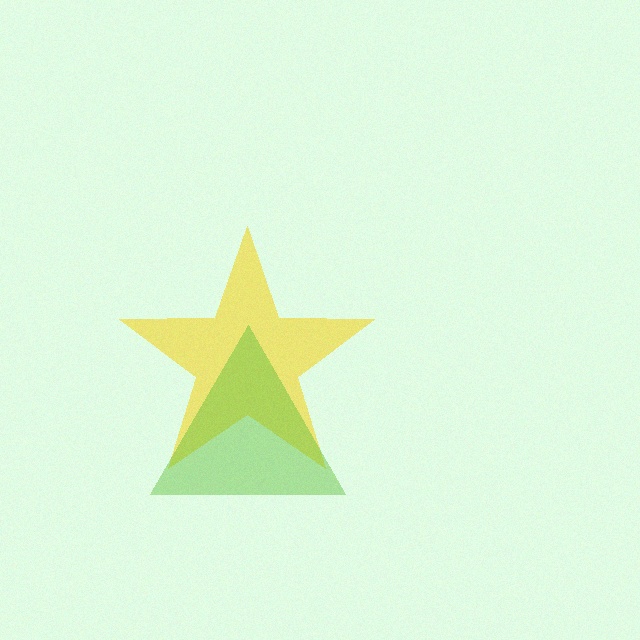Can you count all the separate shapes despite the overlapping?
Yes, there are 2 separate shapes.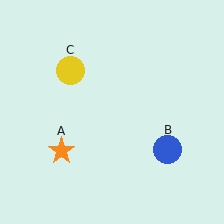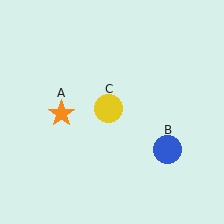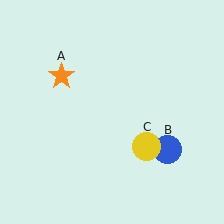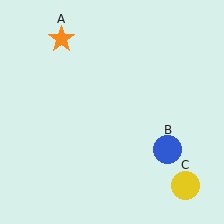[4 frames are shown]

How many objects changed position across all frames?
2 objects changed position: orange star (object A), yellow circle (object C).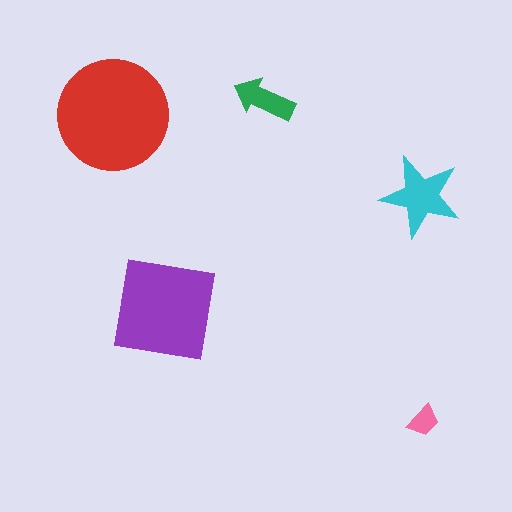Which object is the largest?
The red circle.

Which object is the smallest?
The pink trapezoid.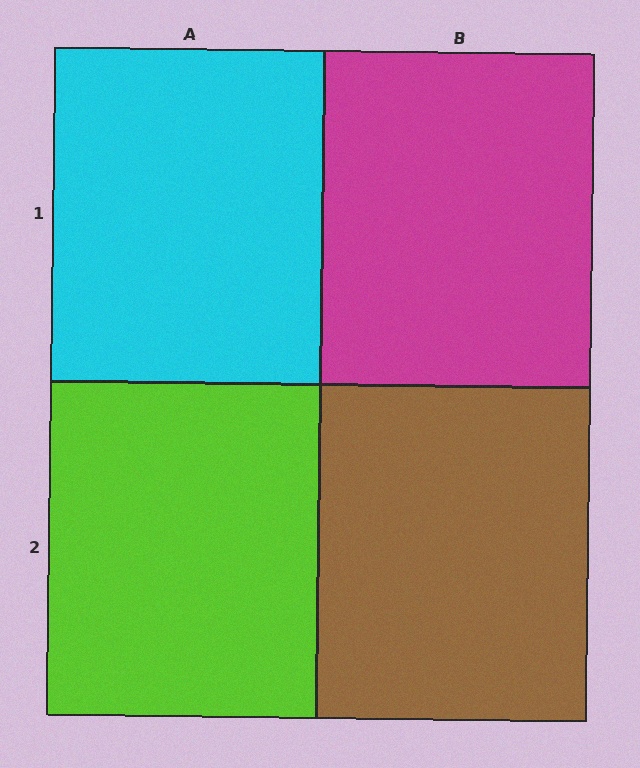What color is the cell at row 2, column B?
Brown.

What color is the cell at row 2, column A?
Lime.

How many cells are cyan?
1 cell is cyan.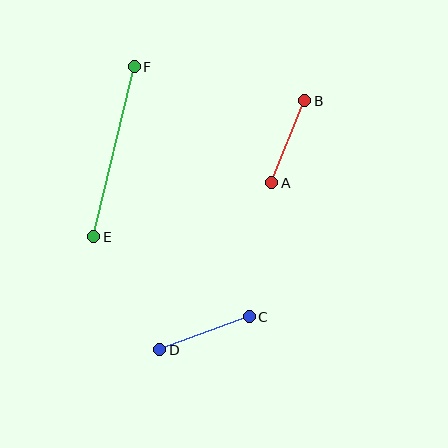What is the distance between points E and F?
The distance is approximately 175 pixels.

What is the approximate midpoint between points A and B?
The midpoint is at approximately (288, 142) pixels.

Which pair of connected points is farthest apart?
Points E and F are farthest apart.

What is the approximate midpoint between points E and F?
The midpoint is at approximately (114, 152) pixels.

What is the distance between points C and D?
The distance is approximately 96 pixels.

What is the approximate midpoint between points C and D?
The midpoint is at approximately (204, 333) pixels.